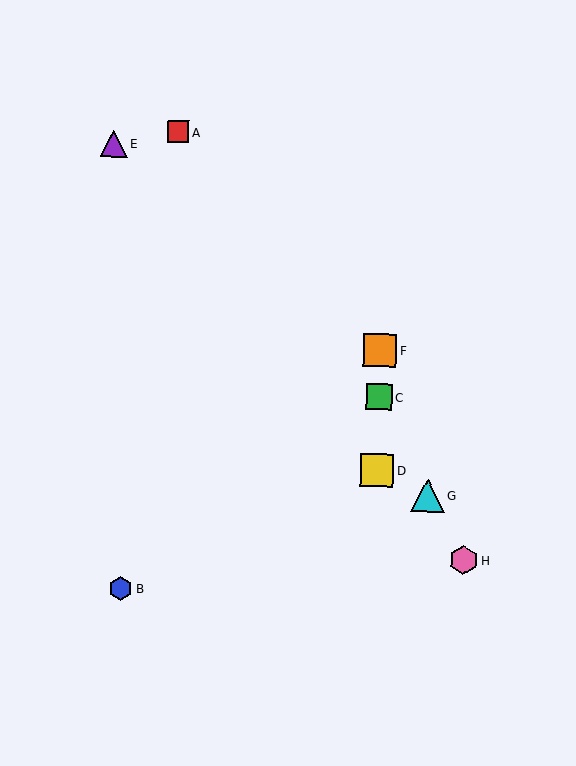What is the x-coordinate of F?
Object F is at x≈380.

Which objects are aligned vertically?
Objects C, D, F are aligned vertically.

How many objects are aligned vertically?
3 objects (C, D, F) are aligned vertically.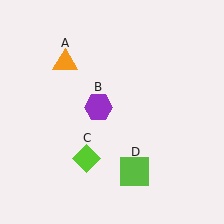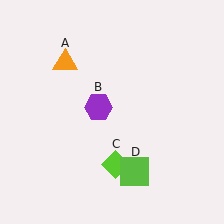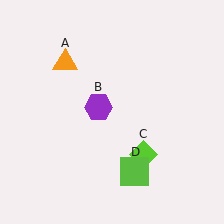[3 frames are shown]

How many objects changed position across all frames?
1 object changed position: lime diamond (object C).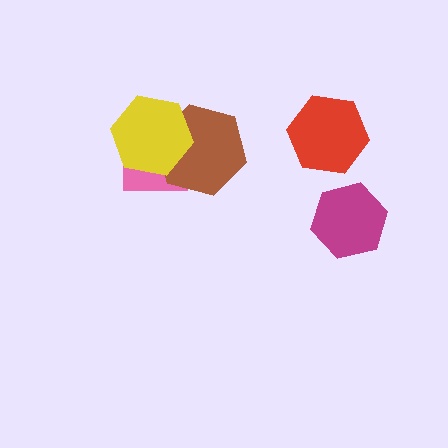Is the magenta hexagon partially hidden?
No, no other shape covers it.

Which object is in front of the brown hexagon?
The yellow hexagon is in front of the brown hexagon.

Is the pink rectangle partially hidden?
Yes, it is partially covered by another shape.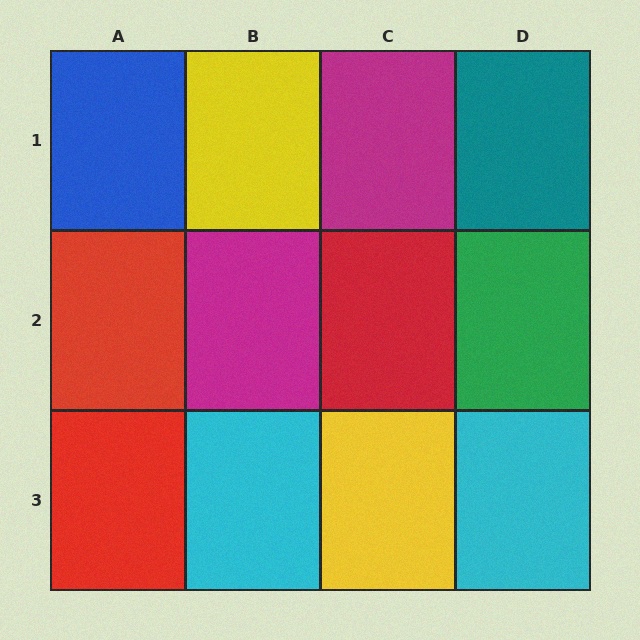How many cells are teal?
1 cell is teal.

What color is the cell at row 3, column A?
Red.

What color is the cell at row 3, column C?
Yellow.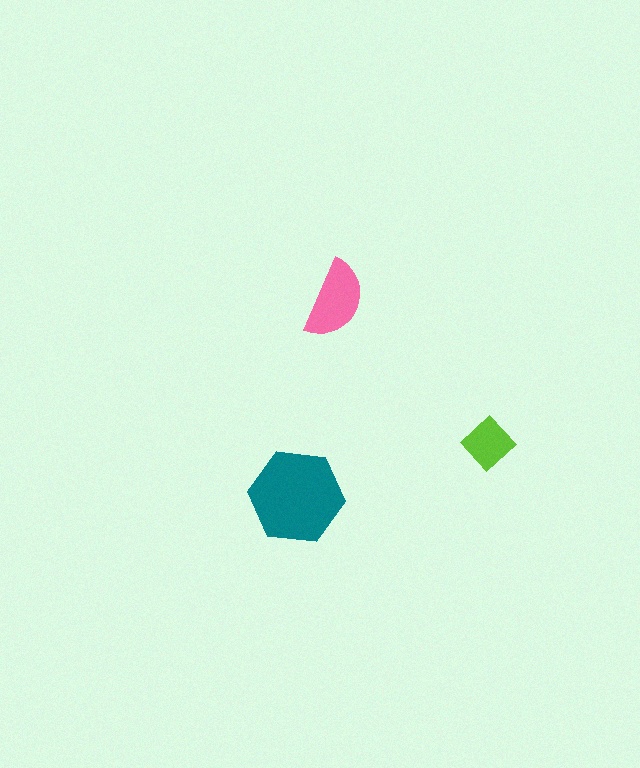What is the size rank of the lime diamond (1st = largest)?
3rd.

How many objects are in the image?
There are 3 objects in the image.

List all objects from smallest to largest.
The lime diamond, the pink semicircle, the teal hexagon.